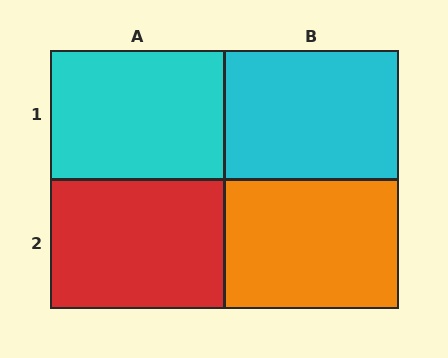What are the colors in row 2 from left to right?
Red, orange.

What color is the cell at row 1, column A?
Cyan.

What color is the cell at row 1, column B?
Cyan.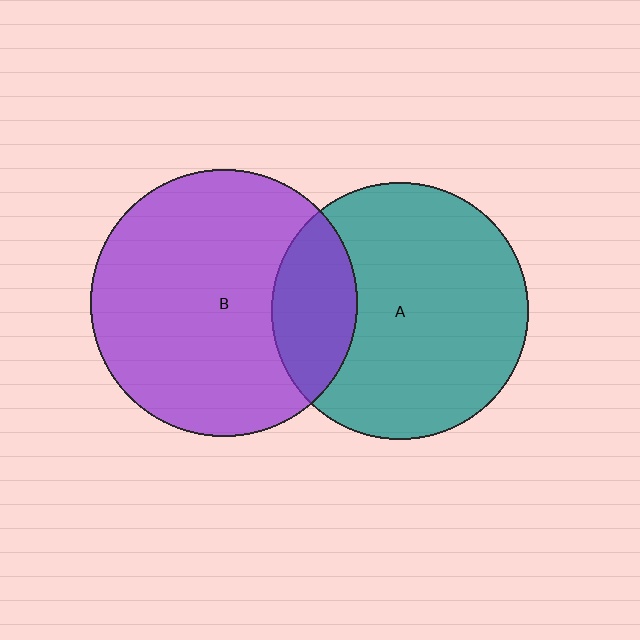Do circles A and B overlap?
Yes.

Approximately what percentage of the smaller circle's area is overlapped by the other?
Approximately 20%.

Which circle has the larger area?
Circle B (purple).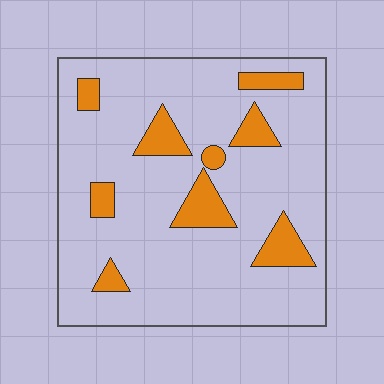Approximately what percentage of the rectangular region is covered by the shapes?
Approximately 15%.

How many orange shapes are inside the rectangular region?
9.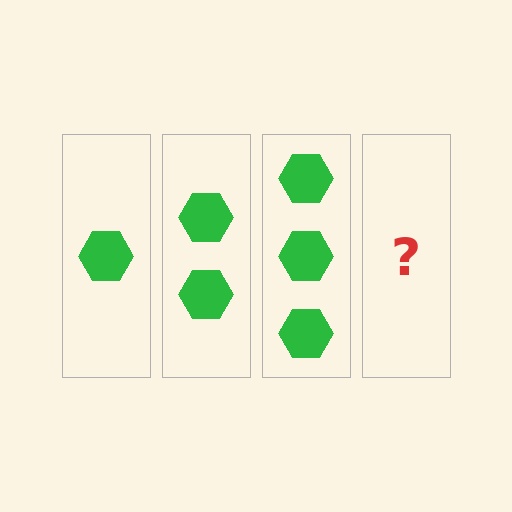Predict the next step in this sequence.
The next step is 4 hexagons.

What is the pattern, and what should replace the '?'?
The pattern is that each step adds one more hexagon. The '?' should be 4 hexagons.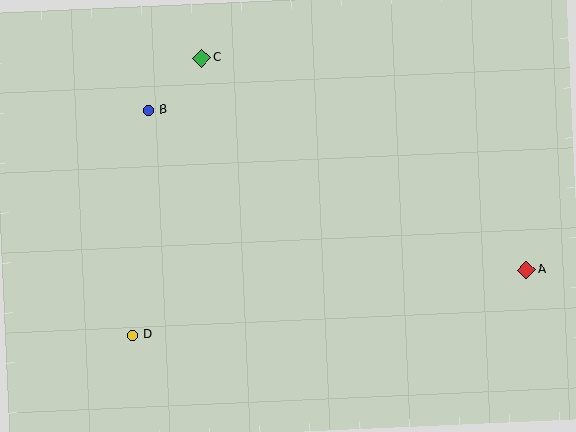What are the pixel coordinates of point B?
Point B is at (148, 110).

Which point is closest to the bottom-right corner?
Point A is closest to the bottom-right corner.